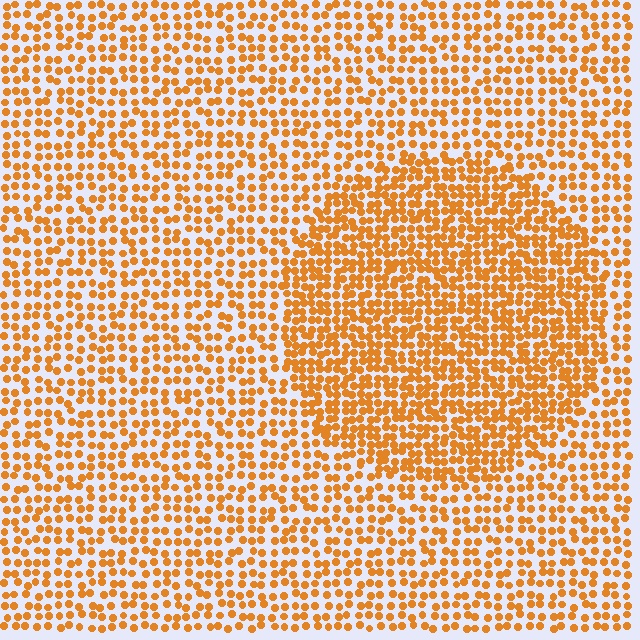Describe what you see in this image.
The image contains small orange elements arranged at two different densities. A circle-shaped region is visible where the elements are more densely packed than the surrounding area.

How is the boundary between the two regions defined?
The boundary is defined by a change in element density (approximately 1.7x ratio). All elements are the same color, size, and shape.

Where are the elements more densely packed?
The elements are more densely packed inside the circle boundary.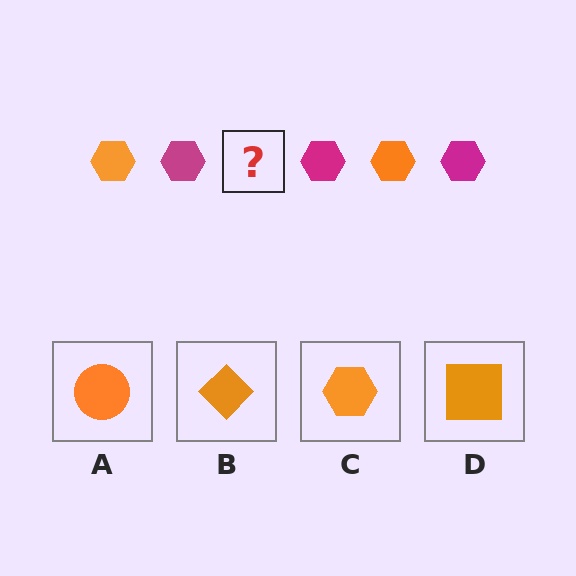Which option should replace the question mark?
Option C.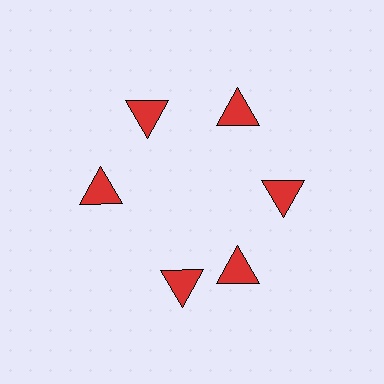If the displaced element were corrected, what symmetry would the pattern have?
It would have 6-fold rotational symmetry — the pattern would map onto itself every 60 degrees.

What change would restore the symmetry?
The symmetry would be restored by rotating it back into even spacing with its neighbors so that all 6 triangles sit at equal angles and equal distance from the center.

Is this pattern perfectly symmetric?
No. The 6 red triangles are arranged in a ring, but one element near the 7 o'clock position is rotated out of alignment along the ring, breaking the 6-fold rotational symmetry.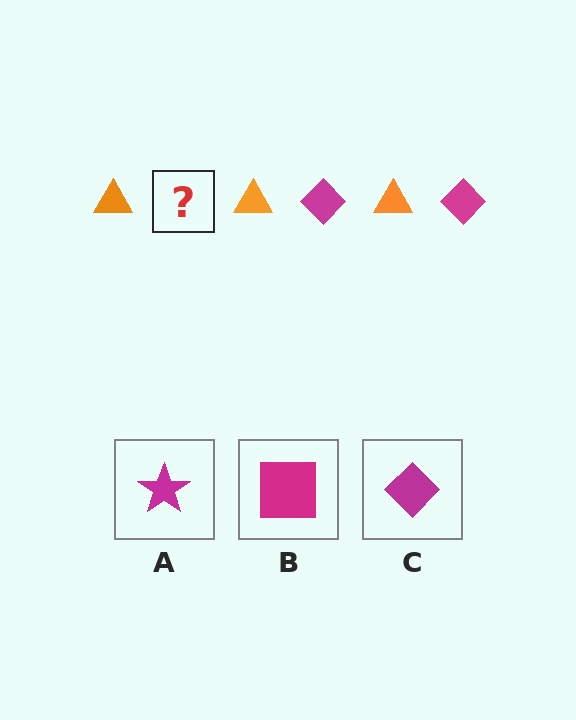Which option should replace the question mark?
Option C.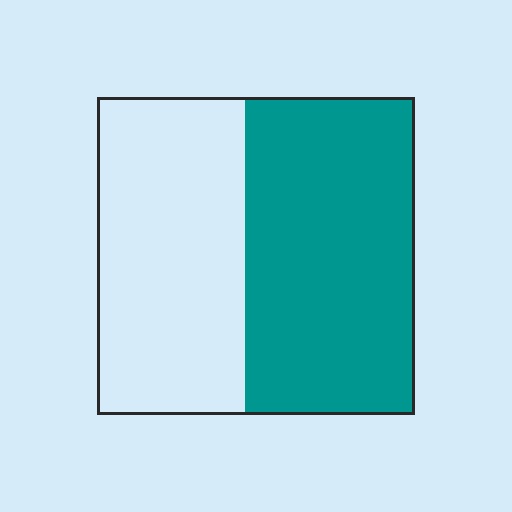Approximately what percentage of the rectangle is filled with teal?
Approximately 55%.